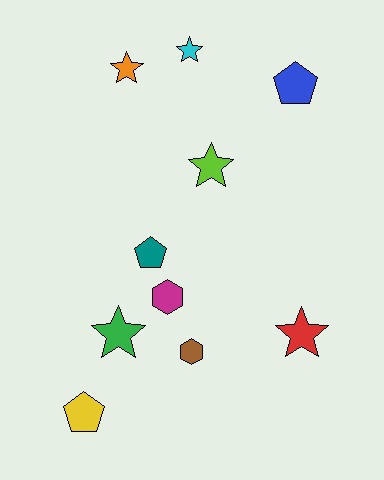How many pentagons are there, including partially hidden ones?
There are 3 pentagons.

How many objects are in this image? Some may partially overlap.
There are 10 objects.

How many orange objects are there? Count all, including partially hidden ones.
There is 1 orange object.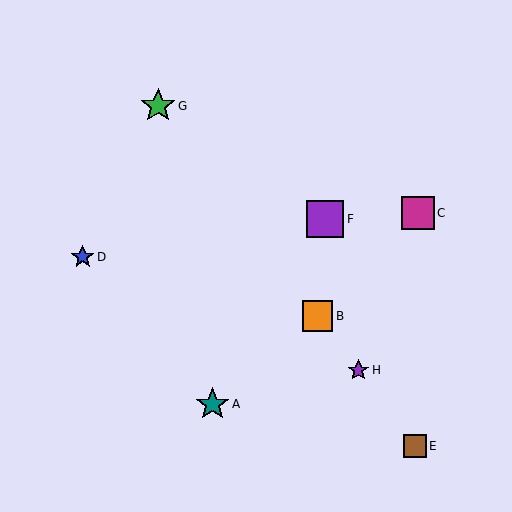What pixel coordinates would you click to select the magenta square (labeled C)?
Click at (418, 213) to select the magenta square C.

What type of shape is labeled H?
Shape H is a purple star.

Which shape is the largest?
The purple square (labeled F) is the largest.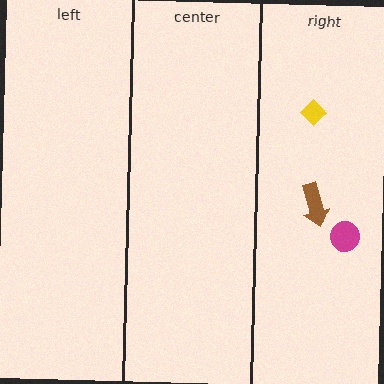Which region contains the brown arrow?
The right region.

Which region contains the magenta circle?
The right region.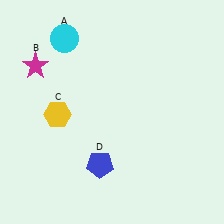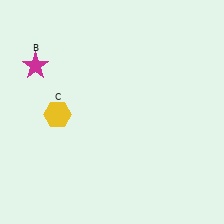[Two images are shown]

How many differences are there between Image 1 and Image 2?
There are 2 differences between the two images.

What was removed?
The cyan circle (A), the blue pentagon (D) were removed in Image 2.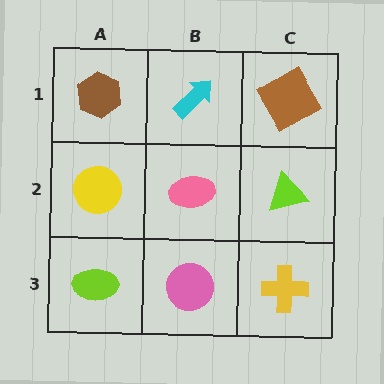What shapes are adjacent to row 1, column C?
A lime triangle (row 2, column C), a cyan arrow (row 1, column B).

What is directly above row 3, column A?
A yellow circle.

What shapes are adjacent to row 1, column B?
A pink ellipse (row 2, column B), a brown hexagon (row 1, column A), a brown diamond (row 1, column C).